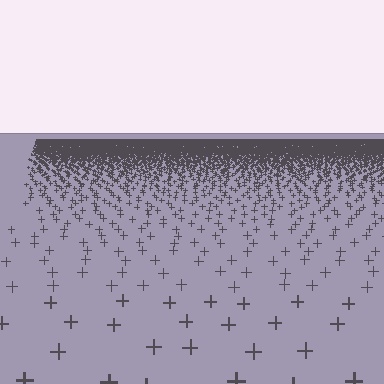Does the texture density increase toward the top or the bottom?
Density increases toward the top.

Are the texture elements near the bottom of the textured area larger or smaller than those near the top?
Larger. Near the bottom, elements are closer to the viewer and appear at a bigger on-screen size.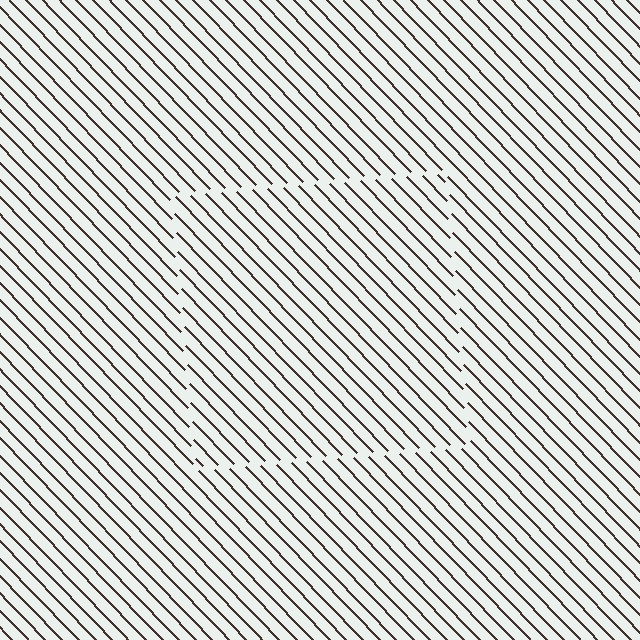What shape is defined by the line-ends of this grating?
An illusory square. The interior of the shape contains the same grating, shifted by half a period — the contour is defined by the phase discontinuity where line-ends from the inner and outer gratings abut.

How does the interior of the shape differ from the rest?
The interior of the shape contains the same grating, shifted by half a period — the contour is defined by the phase discontinuity where line-ends from the inner and outer gratings abut.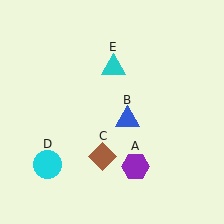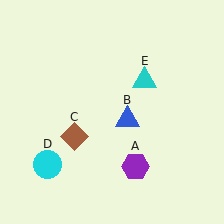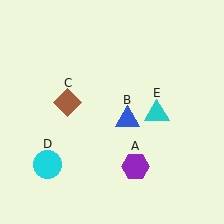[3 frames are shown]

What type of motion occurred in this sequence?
The brown diamond (object C), cyan triangle (object E) rotated clockwise around the center of the scene.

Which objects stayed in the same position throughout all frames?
Purple hexagon (object A) and blue triangle (object B) and cyan circle (object D) remained stationary.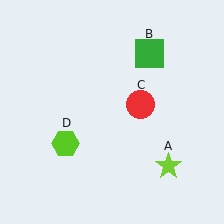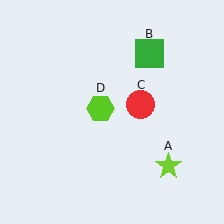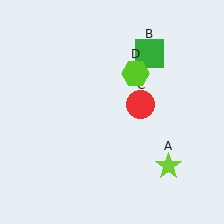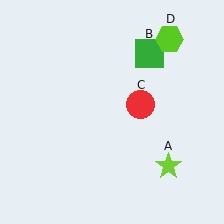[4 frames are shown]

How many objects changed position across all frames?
1 object changed position: lime hexagon (object D).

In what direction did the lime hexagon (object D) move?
The lime hexagon (object D) moved up and to the right.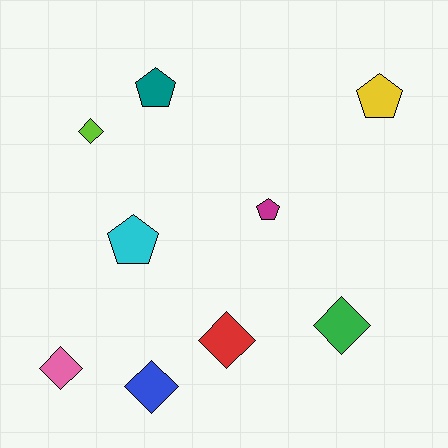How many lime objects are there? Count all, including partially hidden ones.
There is 1 lime object.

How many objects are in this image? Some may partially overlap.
There are 9 objects.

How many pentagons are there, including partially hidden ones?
There are 4 pentagons.